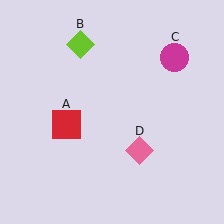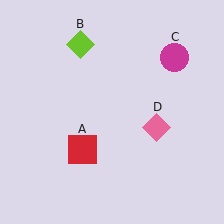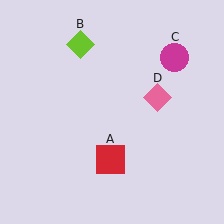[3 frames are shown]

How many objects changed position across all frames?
2 objects changed position: red square (object A), pink diamond (object D).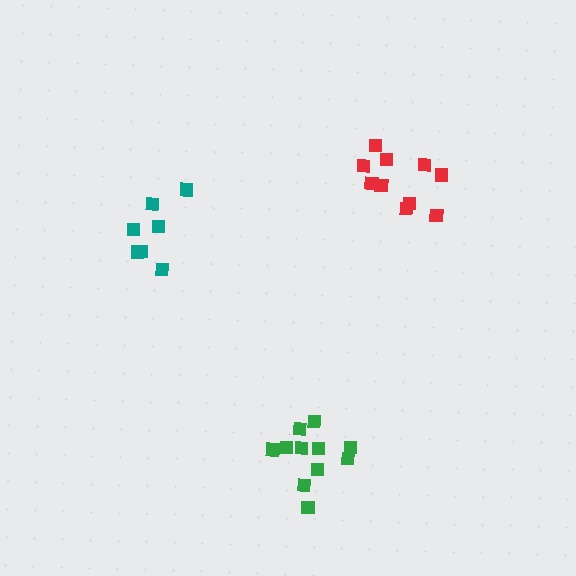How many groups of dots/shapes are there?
There are 3 groups.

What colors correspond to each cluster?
The clusters are colored: red, green, teal.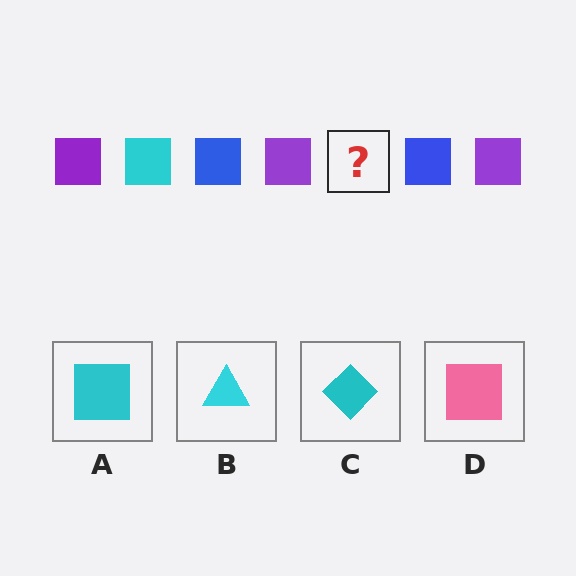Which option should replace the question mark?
Option A.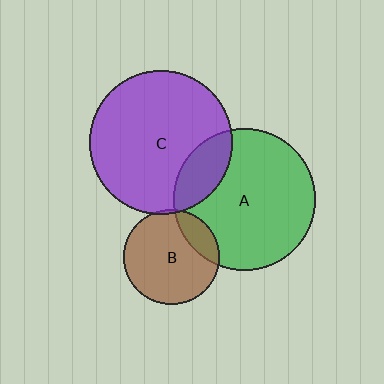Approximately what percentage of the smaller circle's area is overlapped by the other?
Approximately 20%.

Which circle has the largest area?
Circle C (purple).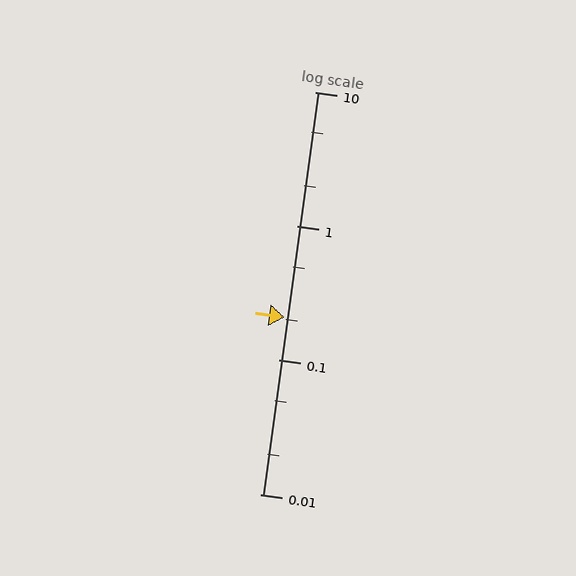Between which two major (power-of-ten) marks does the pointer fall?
The pointer is between 0.1 and 1.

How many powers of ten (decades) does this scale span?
The scale spans 3 decades, from 0.01 to 10.